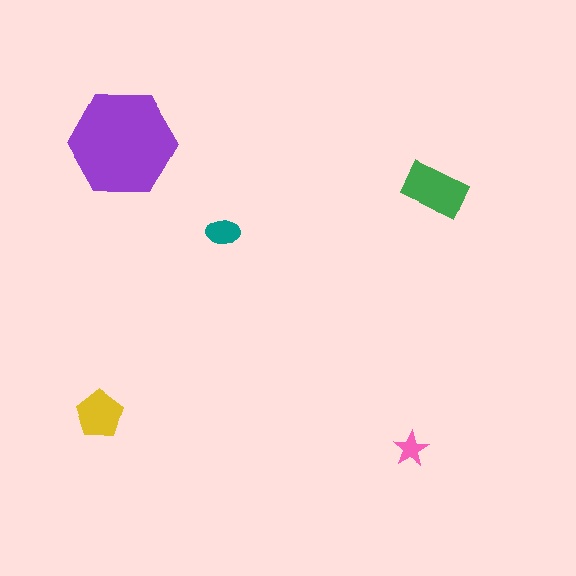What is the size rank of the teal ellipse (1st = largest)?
4th.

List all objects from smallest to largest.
The pink star, the teal ellipse, the yellow pentagon, the green rectangle, the purple hexagon.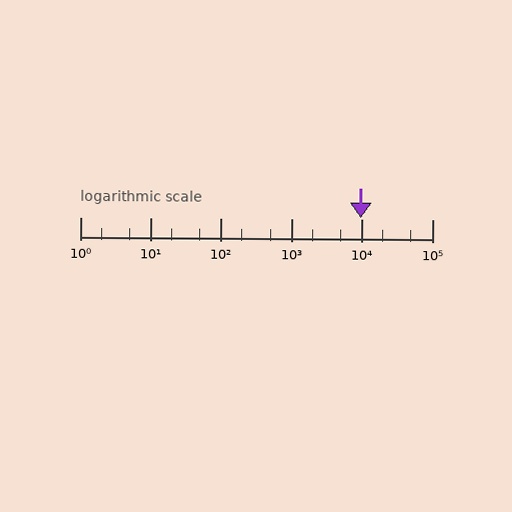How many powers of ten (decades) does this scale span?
The scale spans 5 decades, from 1 to 100000.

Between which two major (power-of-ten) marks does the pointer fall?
The pointer is between 1000 and 10000.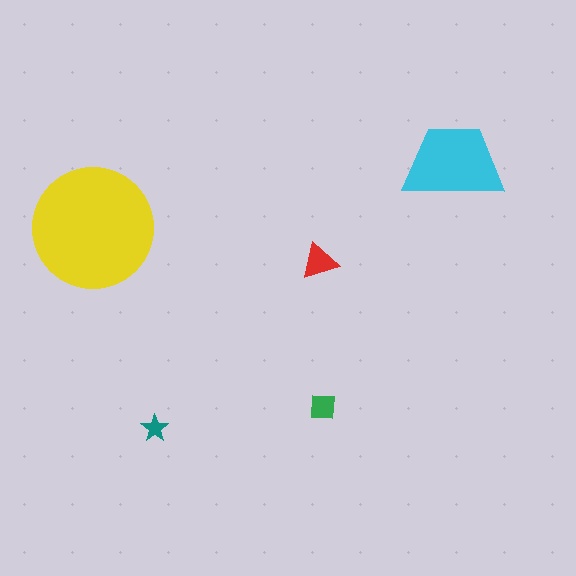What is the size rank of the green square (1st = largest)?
4th.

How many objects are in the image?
There are 5 objects in the image.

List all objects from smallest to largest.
The teal star, the green square, the red triangle, the cyan trapezoid, the yellow circle.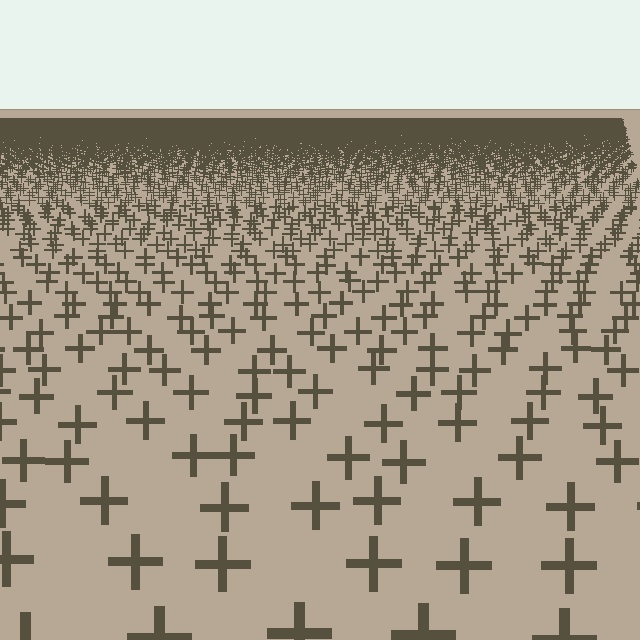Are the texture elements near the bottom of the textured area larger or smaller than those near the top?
Larger. Near the bottom, elements are closer to the viewer and appear at a bigger on-screen size.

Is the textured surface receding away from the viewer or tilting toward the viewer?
The surface is receding away from the viewer. Texture elements get smaller and denser toward the top.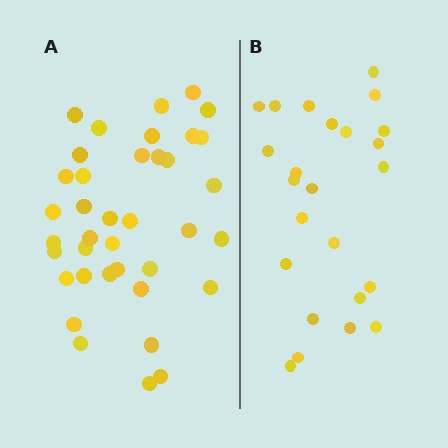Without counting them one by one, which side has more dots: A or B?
Region A (the left region) has more dots.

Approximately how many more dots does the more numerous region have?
Region A has approximately 15 more dots than region B.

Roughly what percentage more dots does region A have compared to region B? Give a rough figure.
About 60% more.